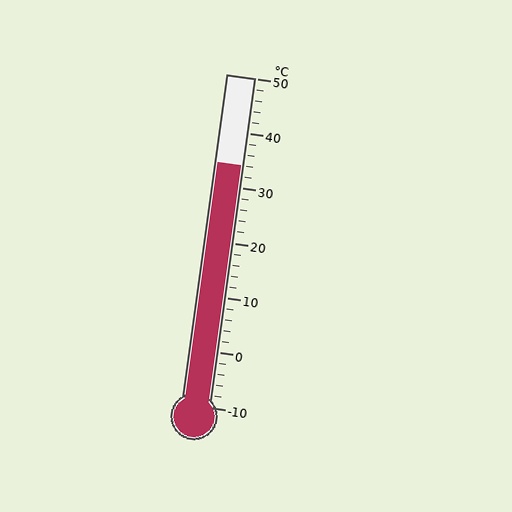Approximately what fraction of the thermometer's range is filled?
The thermometer is filled to approximately 75% of its range.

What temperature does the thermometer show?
The thermometer shows approximately 34°C.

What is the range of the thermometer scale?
The thermometer scale ranges from -10°C to 50°C.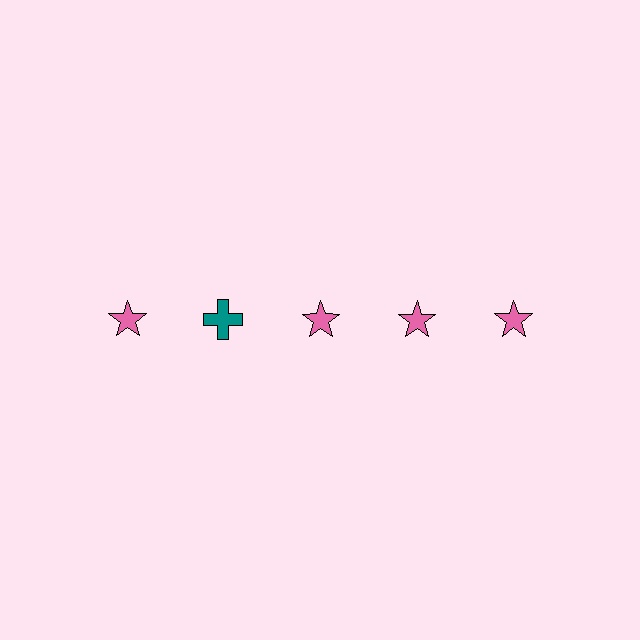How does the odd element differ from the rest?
It differs in both color (teal instead of pink) and shape (cross instead of star).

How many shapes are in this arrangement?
There are 5 shapes arranged in a grid pattern.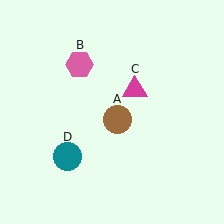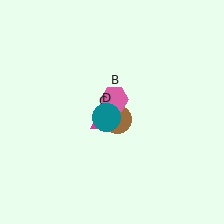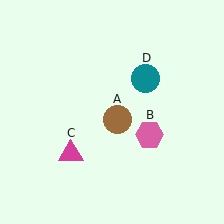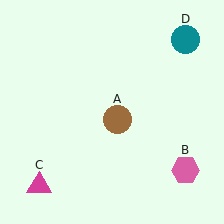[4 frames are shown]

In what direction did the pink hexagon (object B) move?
The pink hexagon (object B) moved down and to the right.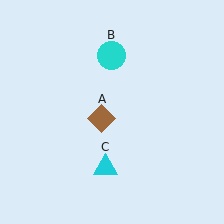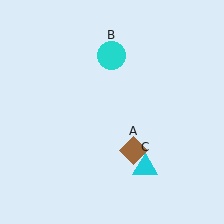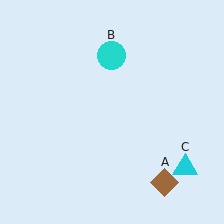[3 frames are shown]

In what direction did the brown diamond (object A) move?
The brown diamond (object A) moved down and to the right.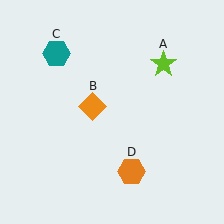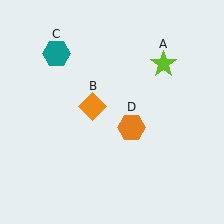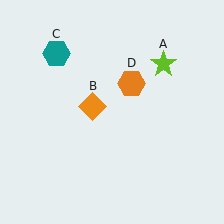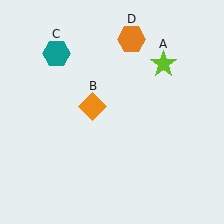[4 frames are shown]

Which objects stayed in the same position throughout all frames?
Lime star (object A) and orange diamond (object B) and teal hexagon (object C) remained stationary.